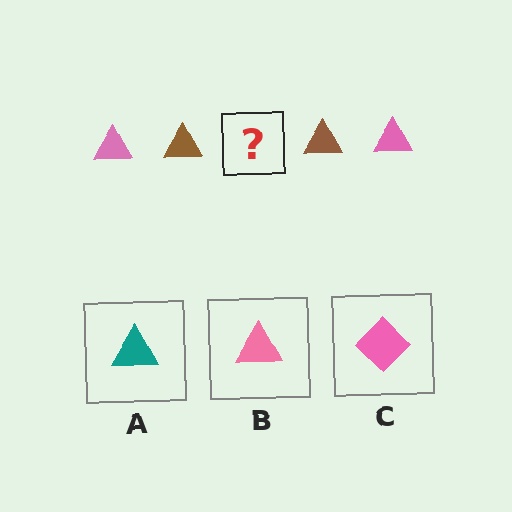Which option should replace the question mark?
Option B.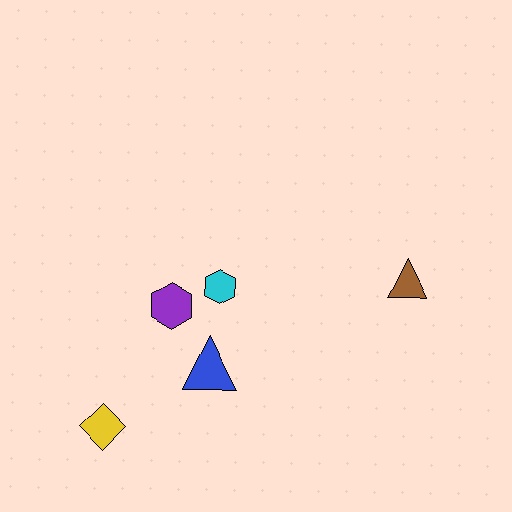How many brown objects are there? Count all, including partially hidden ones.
There is 1 brown object.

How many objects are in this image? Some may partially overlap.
There are 5 objects.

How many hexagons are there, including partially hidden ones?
There are 2 hexagons.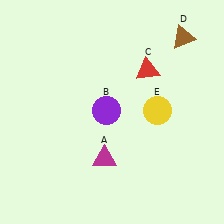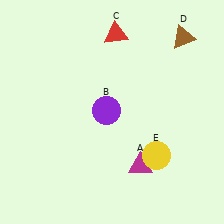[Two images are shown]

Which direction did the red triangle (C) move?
The red triangle (C) moved up.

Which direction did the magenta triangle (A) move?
The magenta triangle (A) moved right.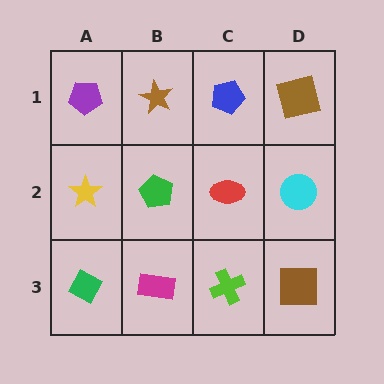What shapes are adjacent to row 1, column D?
A cyan circle (row 2, column D), a blue pentagon (row 1, column C).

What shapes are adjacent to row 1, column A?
A yellow star (row 2, column A), a brown star (row 1, column B).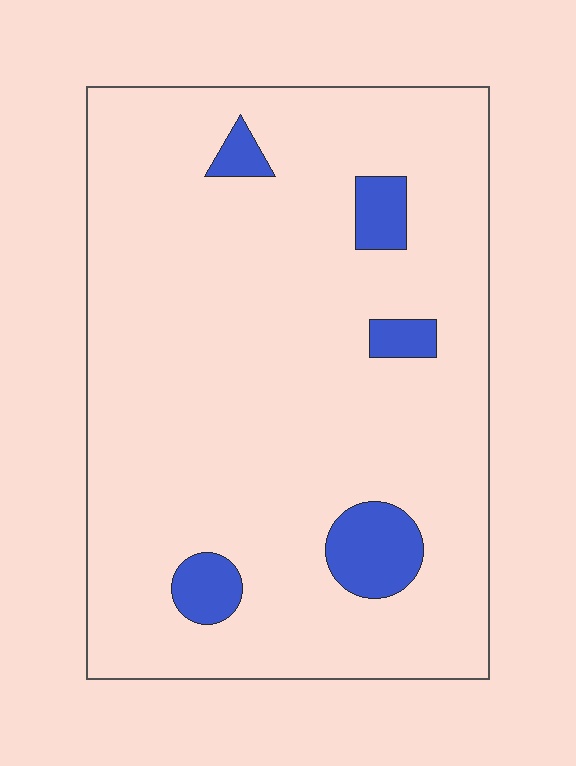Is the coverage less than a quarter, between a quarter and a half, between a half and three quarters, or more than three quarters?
Less than a quarter.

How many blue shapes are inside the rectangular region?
5.